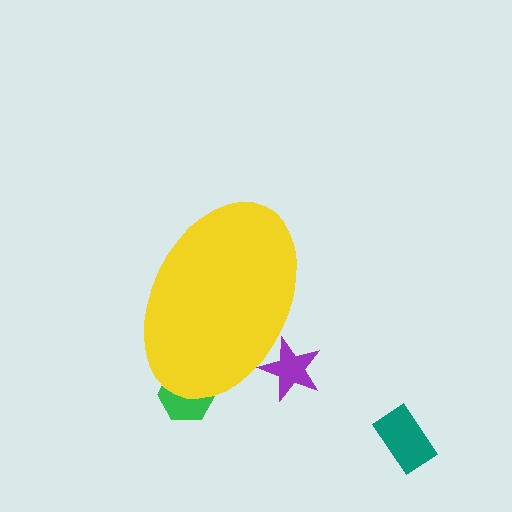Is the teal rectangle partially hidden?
No, the teal rectangle is fully visible.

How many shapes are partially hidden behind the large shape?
2 shapes are partially hidden.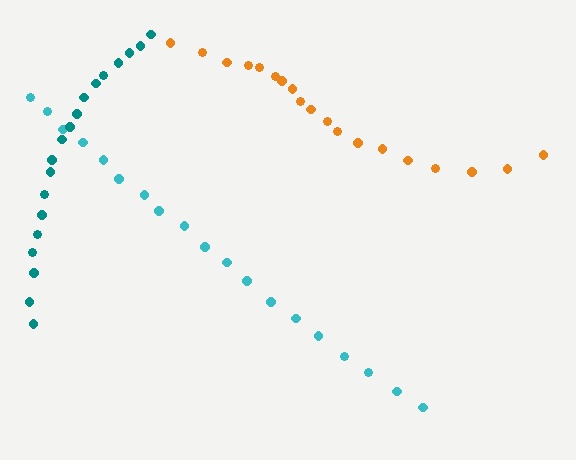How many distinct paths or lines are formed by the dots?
There are 3 distinct paths.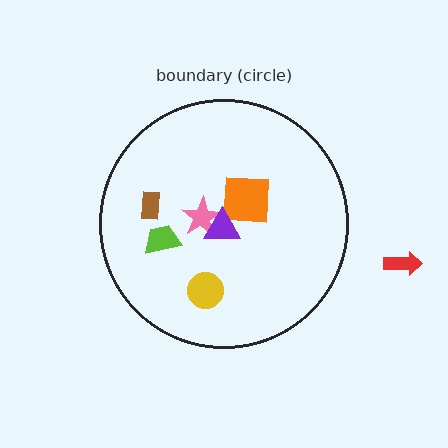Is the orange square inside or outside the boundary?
Inside.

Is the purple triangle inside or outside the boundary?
Inside.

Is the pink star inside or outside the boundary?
Inside.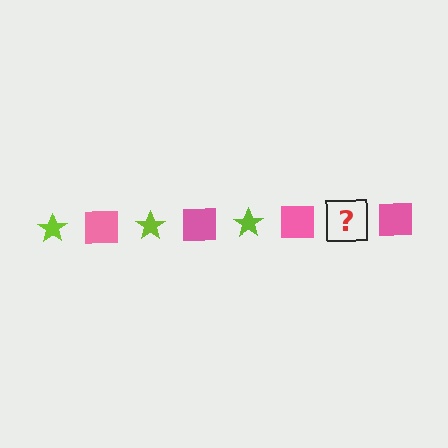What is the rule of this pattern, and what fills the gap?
The rule is that the pattern alternates between lime star and pink square. The gap should be filled with a lime star.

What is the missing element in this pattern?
The missing element is a lime star.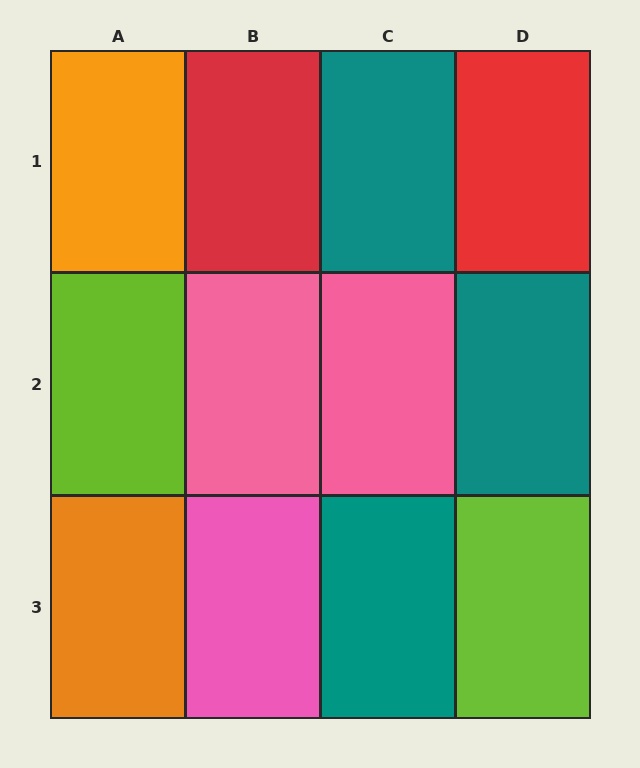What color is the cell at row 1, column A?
Orange.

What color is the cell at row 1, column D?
Red.